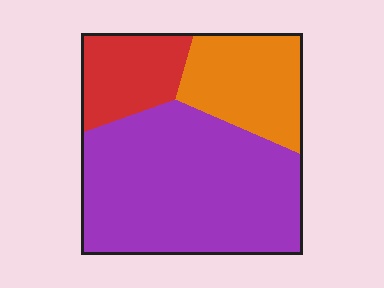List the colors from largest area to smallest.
From largest to smallest: purple, orange, red.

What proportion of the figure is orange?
Orange covers about 25% of the figure.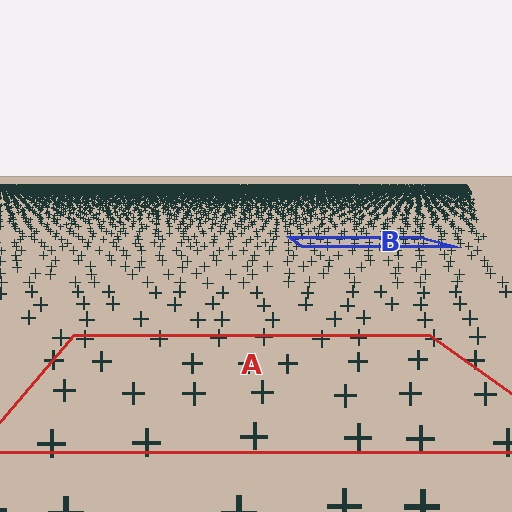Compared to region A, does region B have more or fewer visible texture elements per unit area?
Region B has more texture elements per unit area — they are packed more densely because it is farther away.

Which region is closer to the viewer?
Region A is closer. The texture elements there are larger and more spread out.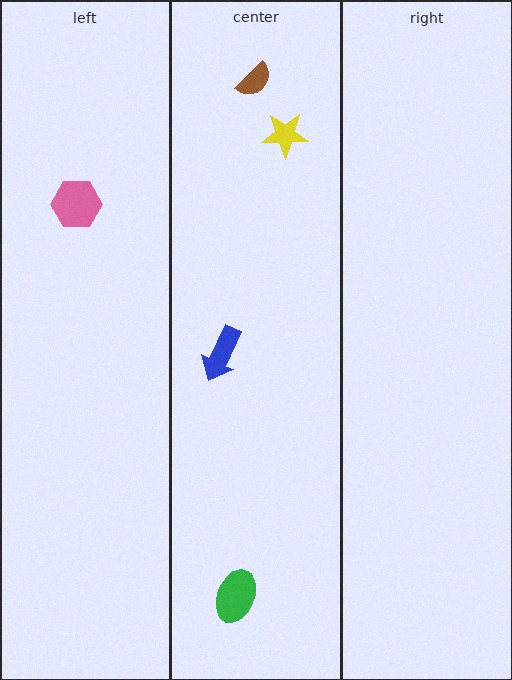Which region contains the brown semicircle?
The center region.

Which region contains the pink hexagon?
The left region.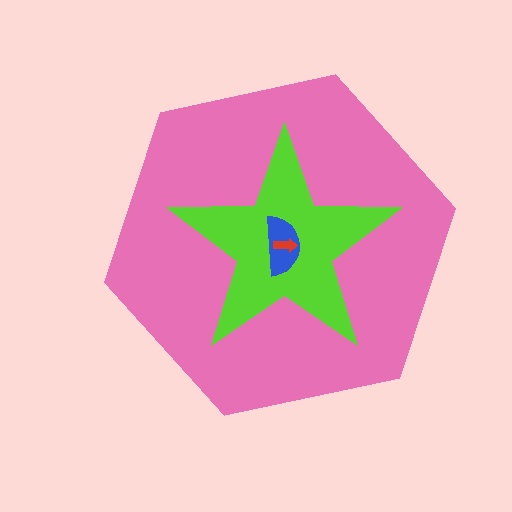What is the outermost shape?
The pink hexagon.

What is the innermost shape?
The red arrow.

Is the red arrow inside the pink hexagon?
Yes.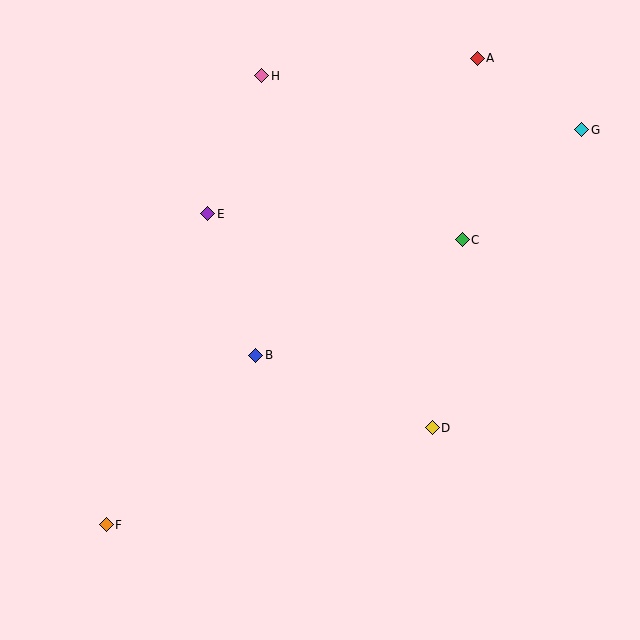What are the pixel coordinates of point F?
Point F is at (106, 525).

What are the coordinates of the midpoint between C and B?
The midpoint between C and B is at (359, 297).